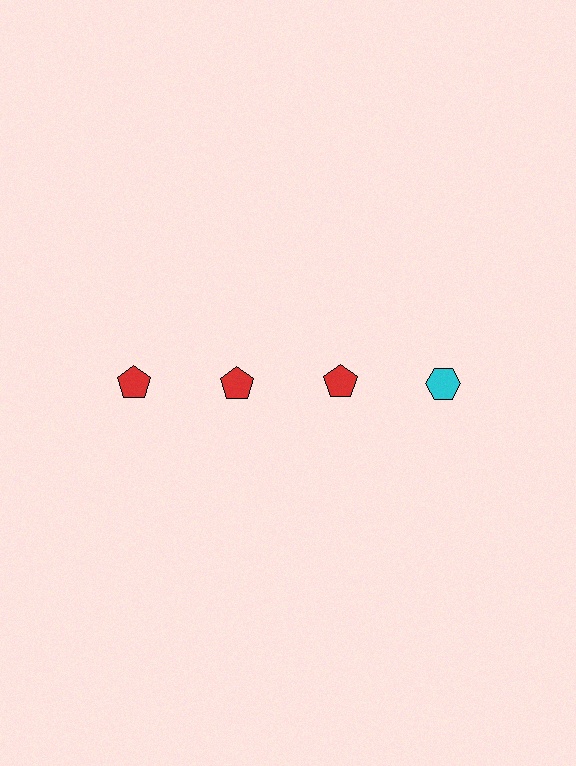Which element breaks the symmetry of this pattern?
The cyan hexagon in the top row, second from right column breaks the symmetry. All other shapes are red pentagons.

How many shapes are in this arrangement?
There are 4 shapes arranged in a grid pattern.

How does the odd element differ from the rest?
It differs in both color (cyan instead of red) and shape (hexagon instead of pentagon).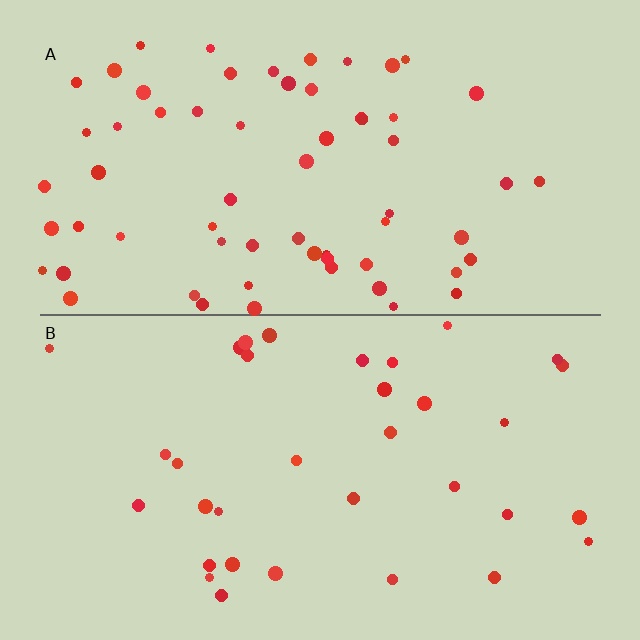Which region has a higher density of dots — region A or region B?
A (the top).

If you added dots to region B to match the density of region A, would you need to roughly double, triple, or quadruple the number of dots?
Approximately double.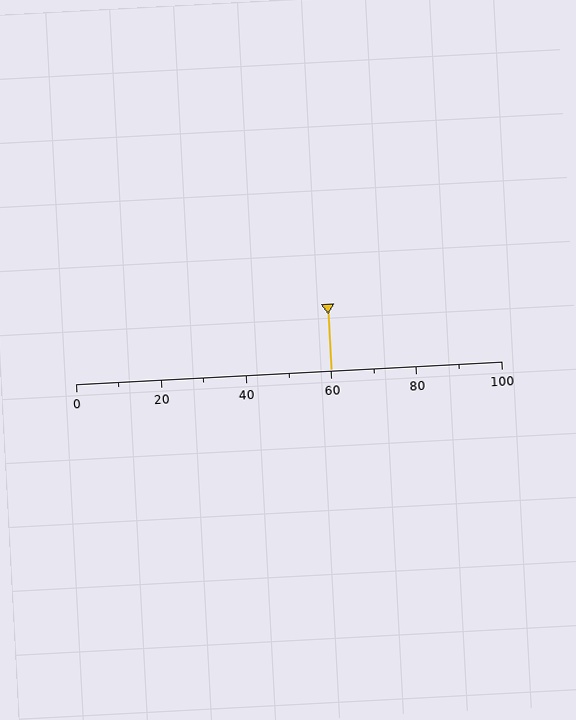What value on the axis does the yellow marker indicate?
The marker indicates approximately 60.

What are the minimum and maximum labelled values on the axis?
The axis runs from 0 to 100.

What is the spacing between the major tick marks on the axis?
The major ticks are spaced 20 apart.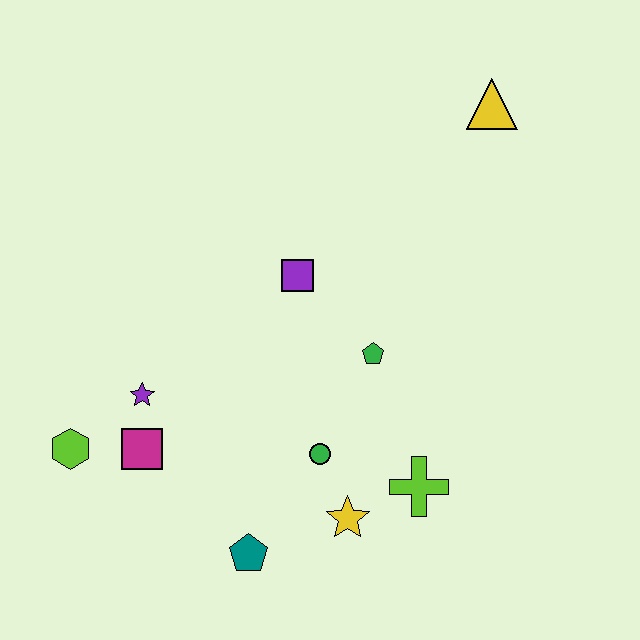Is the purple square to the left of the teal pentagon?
No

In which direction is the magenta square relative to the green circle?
The magenta square is to the left of the green circle.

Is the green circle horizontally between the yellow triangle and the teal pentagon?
Yes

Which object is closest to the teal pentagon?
The yellow star is closest to the teal pentagon.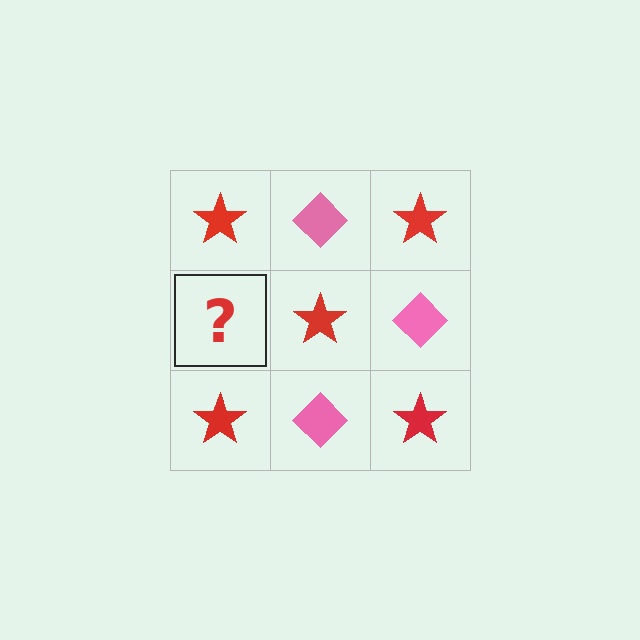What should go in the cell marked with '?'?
The missing cell should contain a pink diamond.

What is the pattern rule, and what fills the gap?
The rule is that it alternates red star and pink diamond in a checkerboard pattern. The gap should be filled with a pink diamond.